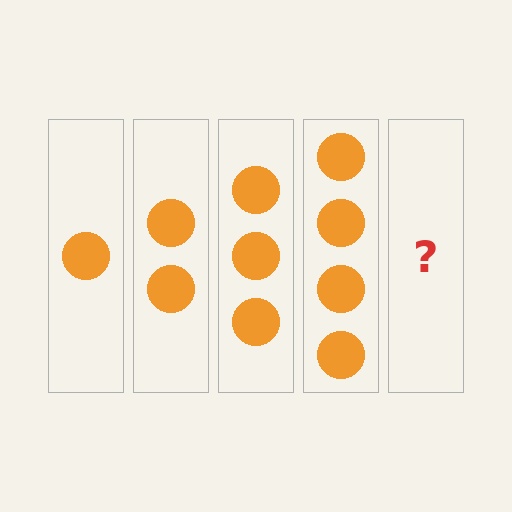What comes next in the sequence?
The next element should be 5 circles.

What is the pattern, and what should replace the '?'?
The pattern is that each step adds one more circle. The '?' should be 5 circles.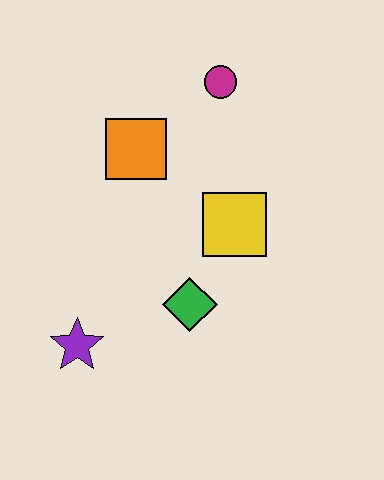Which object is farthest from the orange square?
The purple star is farthest from the orange square.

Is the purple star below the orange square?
Yes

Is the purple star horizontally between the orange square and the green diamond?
No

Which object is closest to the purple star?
The green diamond is closest to the purple star.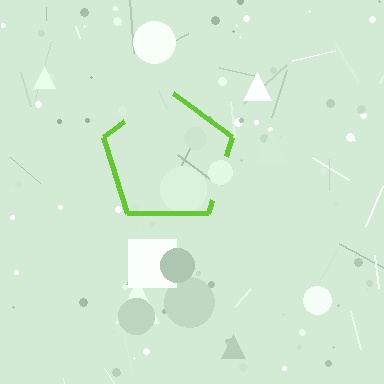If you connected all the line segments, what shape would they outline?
They would outline a pentagon.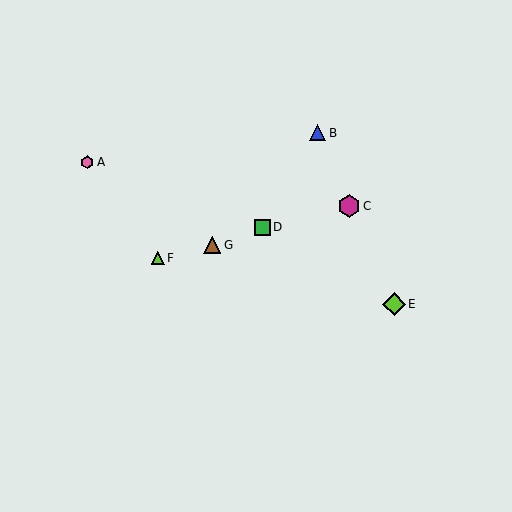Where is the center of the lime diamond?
The center of the lime diamond is at (394, 304).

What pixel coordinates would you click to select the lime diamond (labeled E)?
Click at (394, 304) to select the lime diamond E.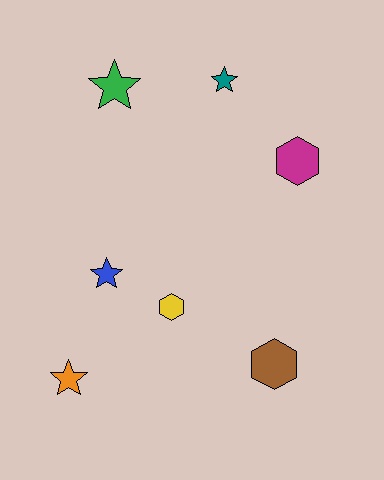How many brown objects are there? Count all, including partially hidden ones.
There is 1 brown object.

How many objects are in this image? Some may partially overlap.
There are 7 objects.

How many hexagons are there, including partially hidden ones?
There are 3 hexagons.